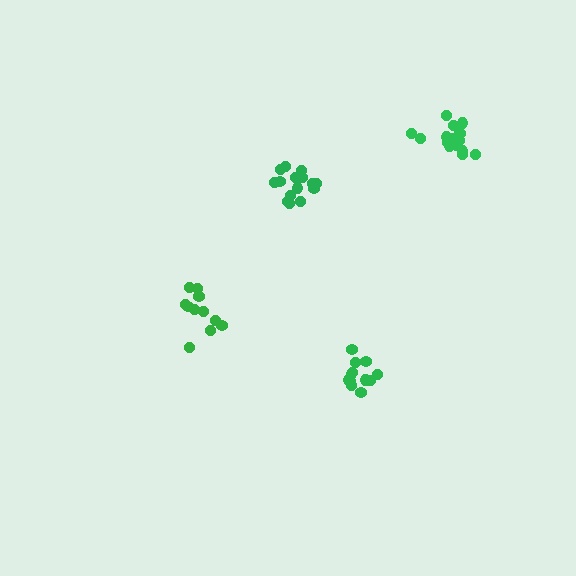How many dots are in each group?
Group 1: 15 dots, Group 2: 16 dots, Group 3: 11 dots, Group 4: 13 dots (55 total).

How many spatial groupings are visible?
There are 4 spatial groupings.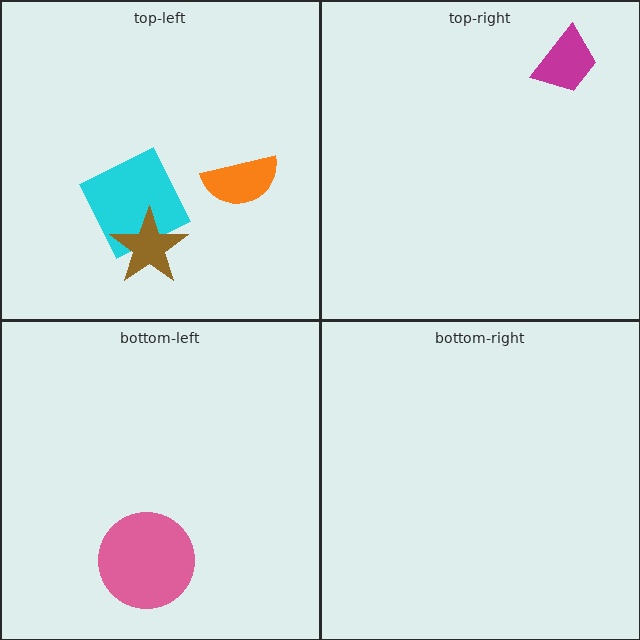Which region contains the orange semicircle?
The top-left region.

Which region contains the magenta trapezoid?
The top-right region.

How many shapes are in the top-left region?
3.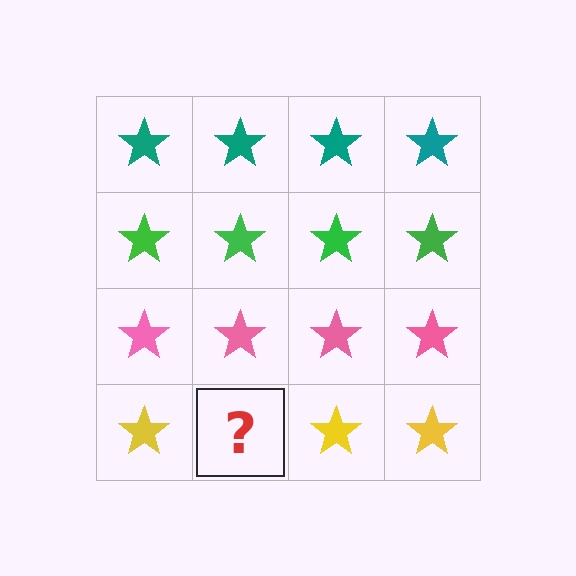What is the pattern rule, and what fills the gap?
The rule is that each row has a consistent color. The gap should be filled with a yellow star.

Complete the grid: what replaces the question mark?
The question mark should be replaced with a yellow star.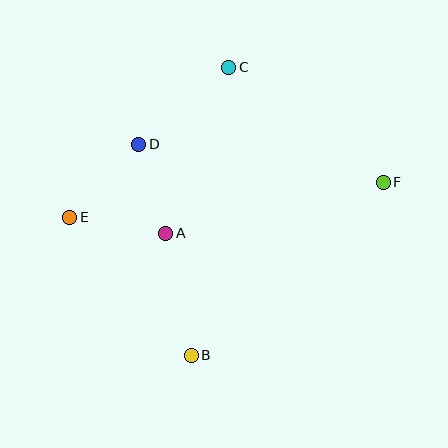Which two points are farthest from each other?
Points E and F are farthest from each other.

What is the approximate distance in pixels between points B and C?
The distance between B and C is approximately 291 pixels.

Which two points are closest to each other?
Points A and D are closest to each other.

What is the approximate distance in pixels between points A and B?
The distance between A and B is approximately 125 pixels.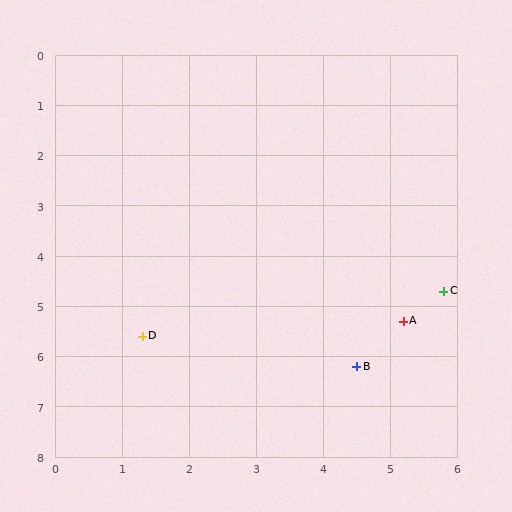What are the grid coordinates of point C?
Point C is at approximately (5.8, 4.7).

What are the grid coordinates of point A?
Point A is at approximately (5.2, 5.3).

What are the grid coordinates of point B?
Point B is at approximately (4.5, 6.2).